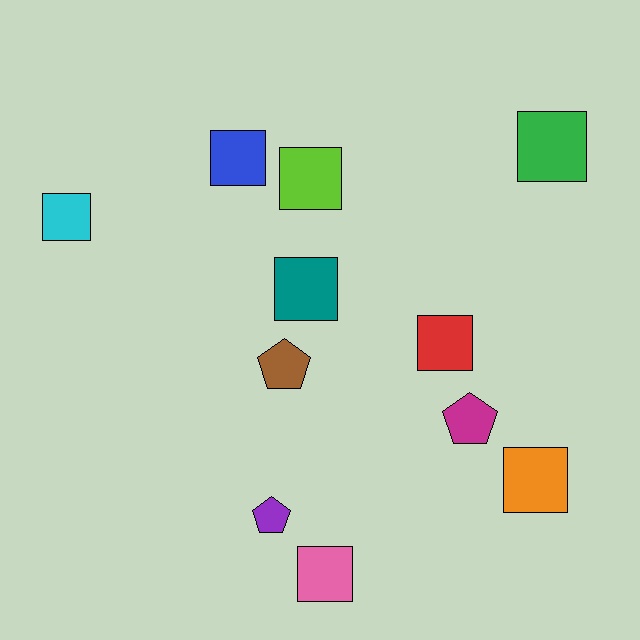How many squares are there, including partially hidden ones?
There are 8 squares.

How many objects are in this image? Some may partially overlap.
There are 11 objects.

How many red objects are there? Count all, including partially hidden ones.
There is 1 red object.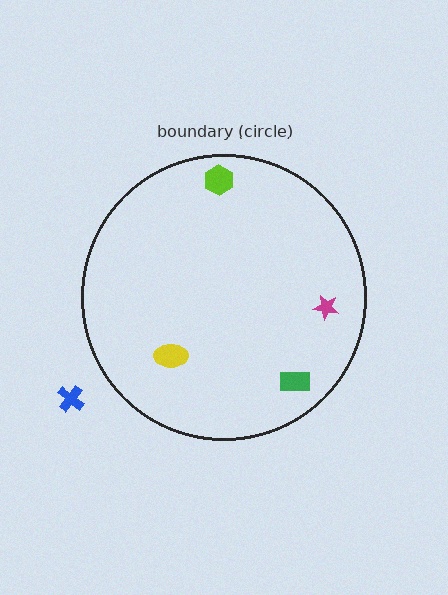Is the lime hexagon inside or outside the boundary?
Inside.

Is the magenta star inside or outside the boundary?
Inside.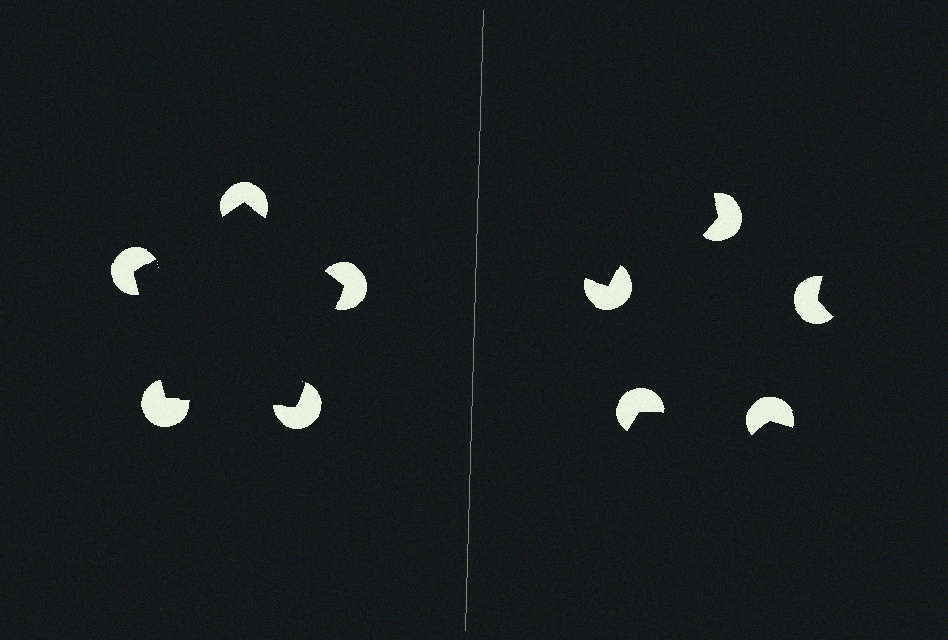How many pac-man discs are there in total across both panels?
10 — 5 on each side.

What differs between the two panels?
The pac-man discs are positioned identically on both sides; only the wedge orientations differ. On the left they align to a pentagon; on the right they are misaligned.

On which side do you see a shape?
An illusory pentagon appears on the left side. On the right side the wedge cuts are rotated, so no coherent shape forms.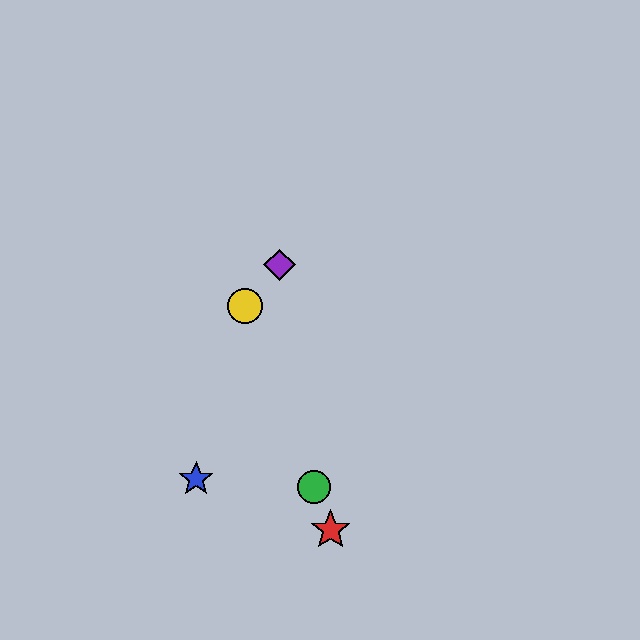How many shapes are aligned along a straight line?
3 shapes (the red star, the green circle, the yellow circle) are aligned along a straight line.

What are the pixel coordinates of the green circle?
The green circle is at (314, 487).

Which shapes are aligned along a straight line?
The red star, the green circle, the yellow circle are aligned along a straight line.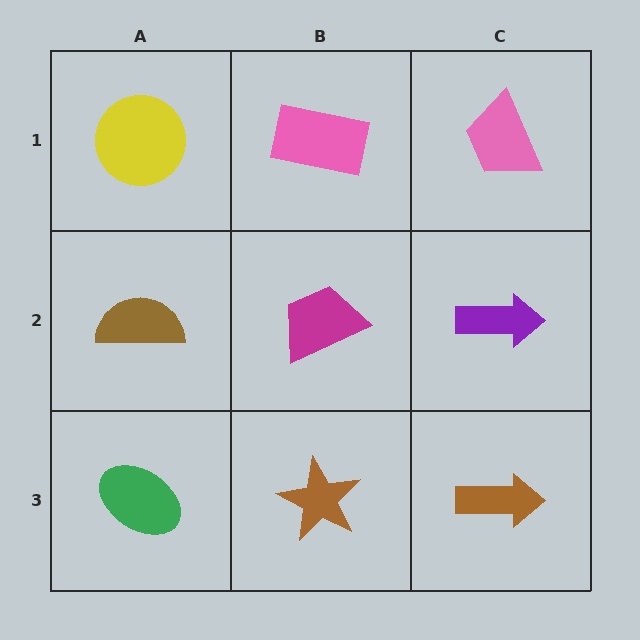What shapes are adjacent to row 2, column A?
A yellow circle (row 1, column A), a green ellipse (row 3, column A), a magenta trapezoid (row 2, column B).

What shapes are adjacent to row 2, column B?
A pink rectangle (row 1, column B), a brown star (row 3, column B), a brown semicircle (row 2, column A), a purple arrow (row 2, column C).